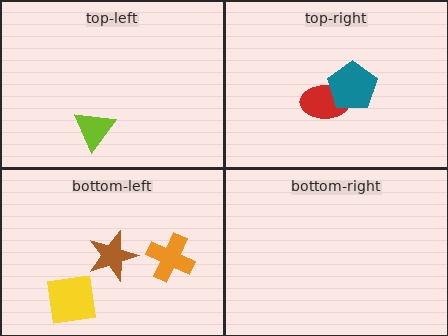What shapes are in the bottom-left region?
The yellow square, the orange cross, the brown star.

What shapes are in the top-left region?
The lime triangle.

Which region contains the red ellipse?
The top-right region.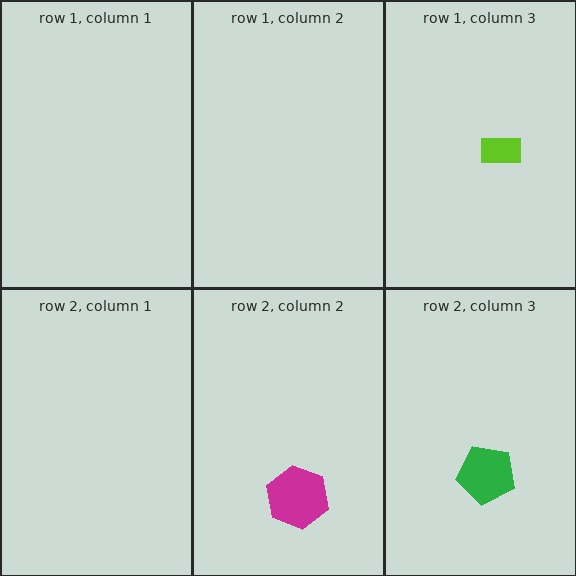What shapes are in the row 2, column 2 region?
The magenta hexagon.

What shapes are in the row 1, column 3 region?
The lime rectangle.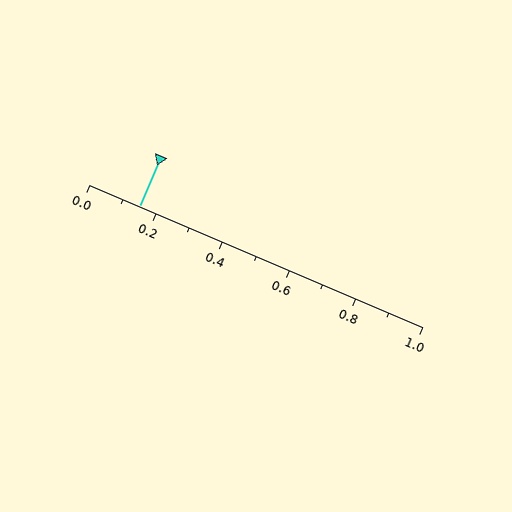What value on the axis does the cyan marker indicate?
The marker indicates approximately 0.15.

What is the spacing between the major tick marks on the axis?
The major ticks are spaced 0.2 apart.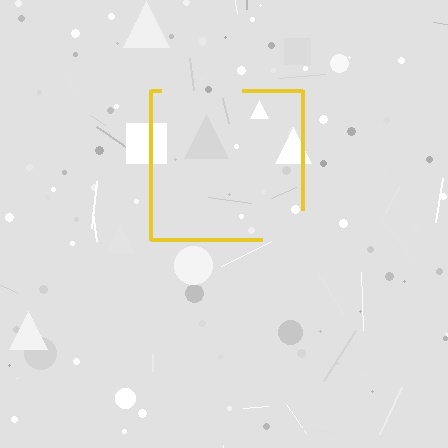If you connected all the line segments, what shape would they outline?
They would outline a square.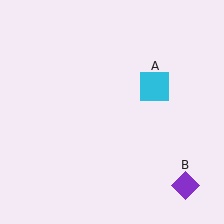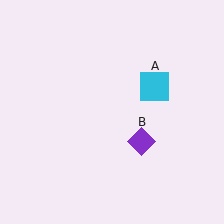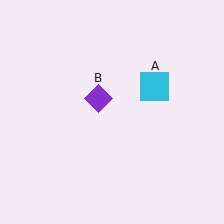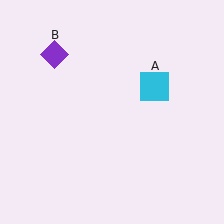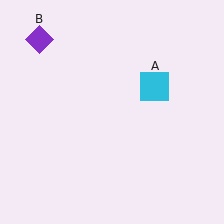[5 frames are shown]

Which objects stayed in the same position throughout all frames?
Cyan square (object A) remained stationary.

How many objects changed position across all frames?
1 object changed position: purple diamond (object B).